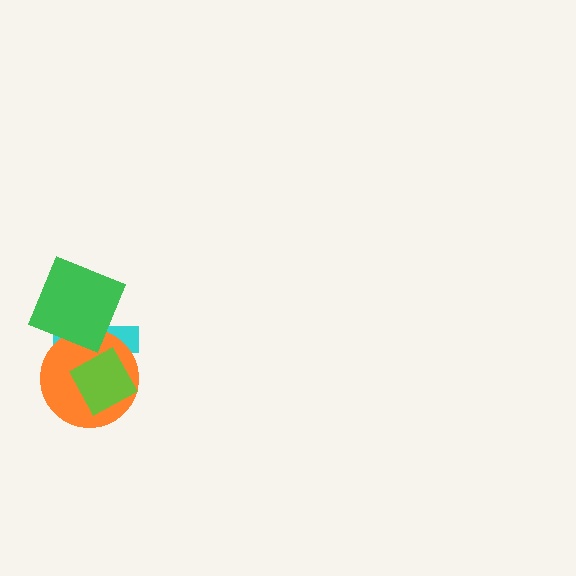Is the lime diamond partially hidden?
No, no other shape covers it.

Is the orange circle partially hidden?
Yes, it is partially covered by another shape.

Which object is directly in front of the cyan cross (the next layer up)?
The orange circle is directly in front of the cyan cross.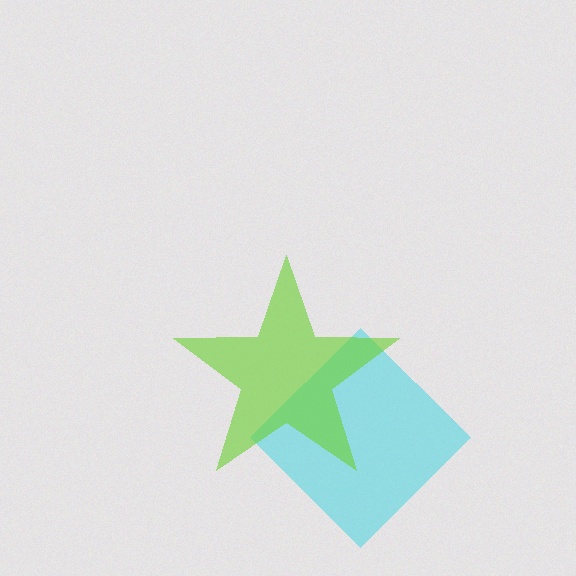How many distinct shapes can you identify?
There are 2 distinct shapes: a cyan diamond, a lime star.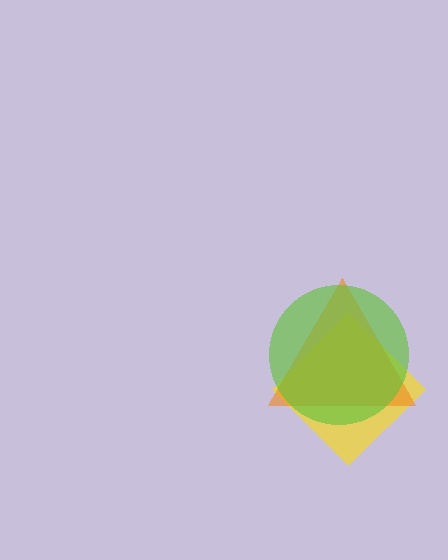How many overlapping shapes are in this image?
There are 3 overlapping shapes in the image.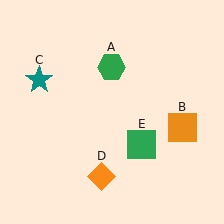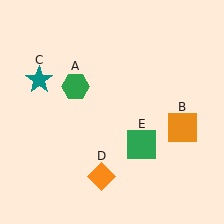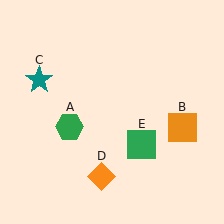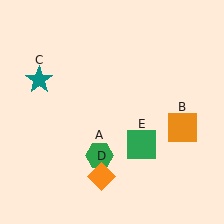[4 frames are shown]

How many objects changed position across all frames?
1 object changed position: green hexagon (object A).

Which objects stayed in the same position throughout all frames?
Orange square (object B) and teal star (object C) and orange diamond (object D) and green square (object E) remained stationary.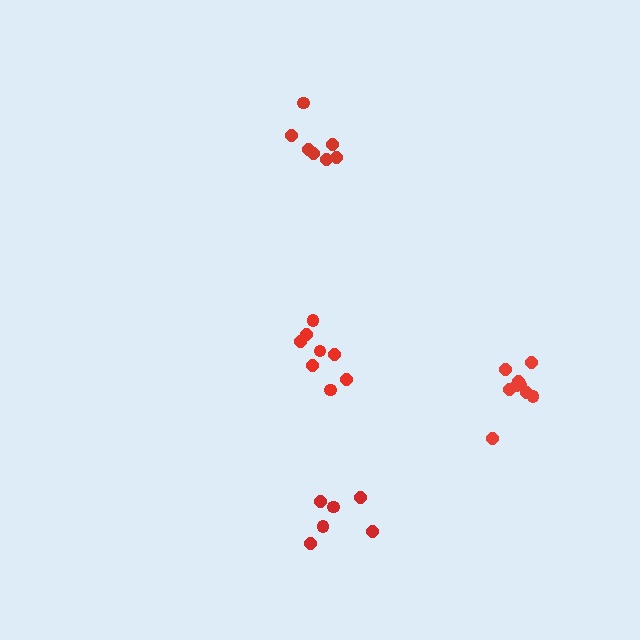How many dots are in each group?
Group 1: 6 dots, Group 2: 9 dots, Group 3: 8 dots, Group 4: 7 dots (30 total).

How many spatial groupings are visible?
There are 4 spatial groupings.